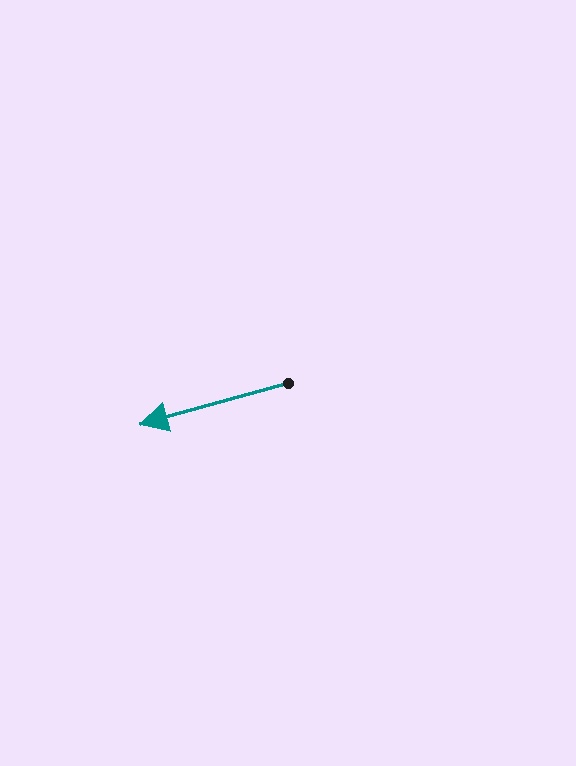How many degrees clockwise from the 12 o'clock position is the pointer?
Approximately 254 degrees.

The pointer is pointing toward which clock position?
Roughly 8 o'clock.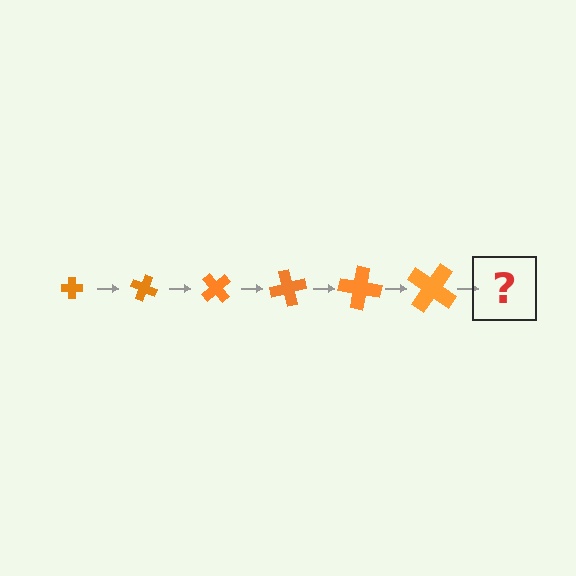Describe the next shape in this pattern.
It should be a cross, larger than the previous one and rotated 150 degrees from the start.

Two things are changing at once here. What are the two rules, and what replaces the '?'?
The two rules are that the cross grows larger each step and it rotates 25 degrees each step. The '?' should be a cross, larger than the previous one and rotated 150 degrees from the start.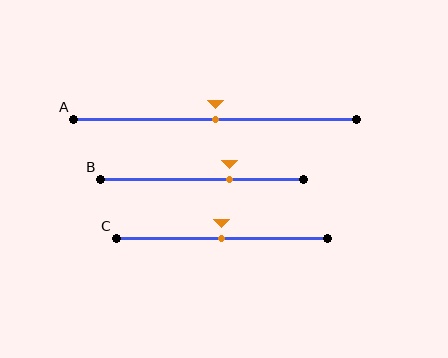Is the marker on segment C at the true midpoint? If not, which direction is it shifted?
Yes, the marker on segment C is at the true midpoint.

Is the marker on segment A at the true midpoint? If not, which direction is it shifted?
Yes, the marker on segment A is at the true midpoint.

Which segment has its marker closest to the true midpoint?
Segment A has its marker closest to the true midpoint.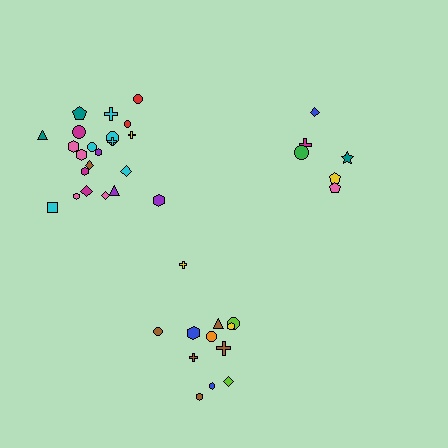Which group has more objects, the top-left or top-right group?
The top-left group.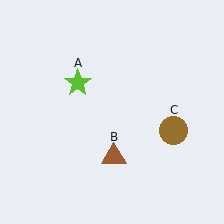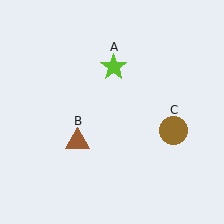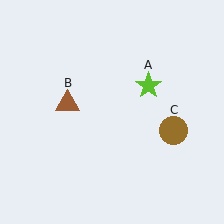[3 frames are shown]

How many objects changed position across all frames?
2 objects changed position: lime star (object A), brown triangle (object B).